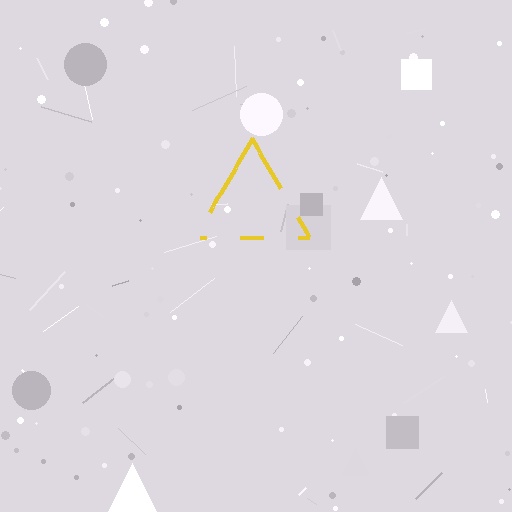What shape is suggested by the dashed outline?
The dashed outline suggests a triangle.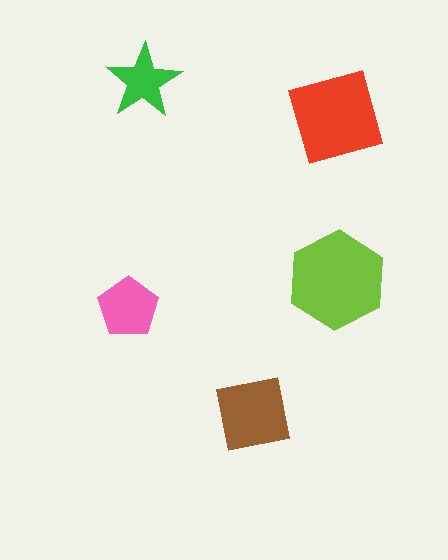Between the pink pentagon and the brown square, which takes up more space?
The brown square.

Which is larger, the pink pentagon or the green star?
The pink pentagon.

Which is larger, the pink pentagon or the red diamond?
The red diamond.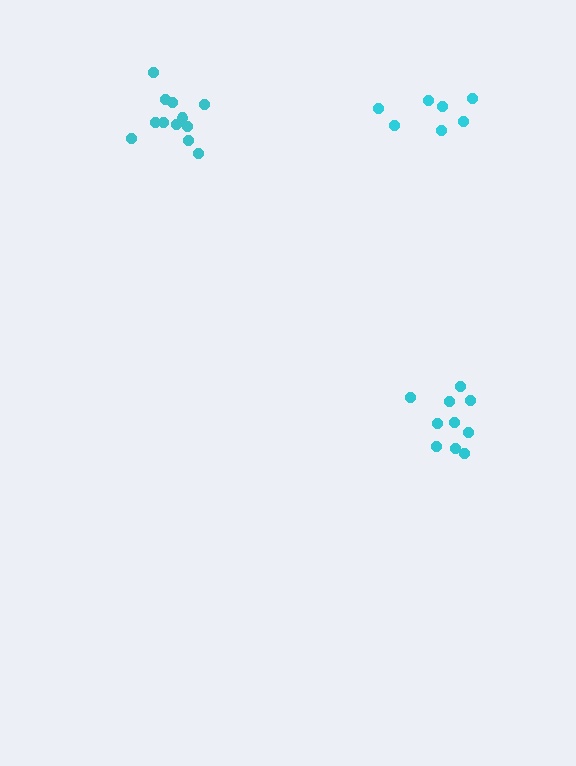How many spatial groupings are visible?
There are 3 spatial groupings.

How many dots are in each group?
Group 1: 7 dots, Group 2: 12 dots, Group 3: 10 dots (29 total).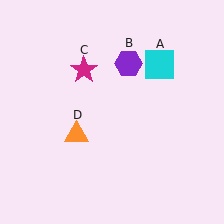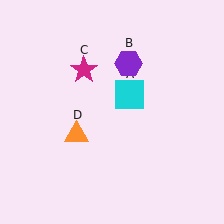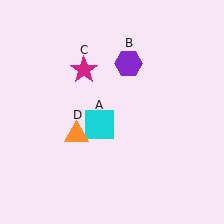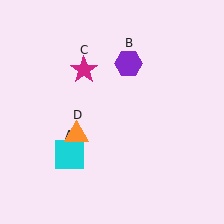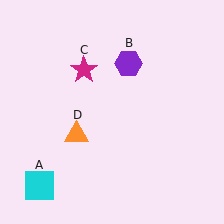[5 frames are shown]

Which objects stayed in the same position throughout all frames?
Purple hexagon (object B) and magenta star (object C) and orange triangle (object D) remained stationary.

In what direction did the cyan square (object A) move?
The cyan square (object A) moved down and to the left.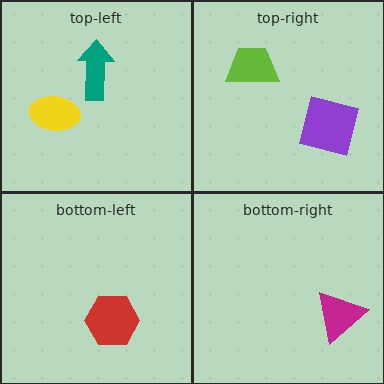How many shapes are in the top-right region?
2.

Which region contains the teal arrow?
The top-left region.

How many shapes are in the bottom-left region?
1.